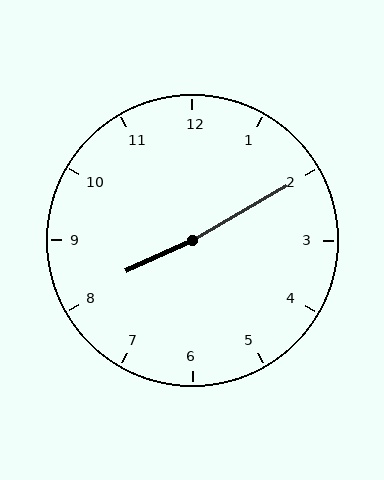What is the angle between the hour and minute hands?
Approximately 175 degrees.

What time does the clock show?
8:10.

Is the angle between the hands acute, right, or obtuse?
It is obtuse.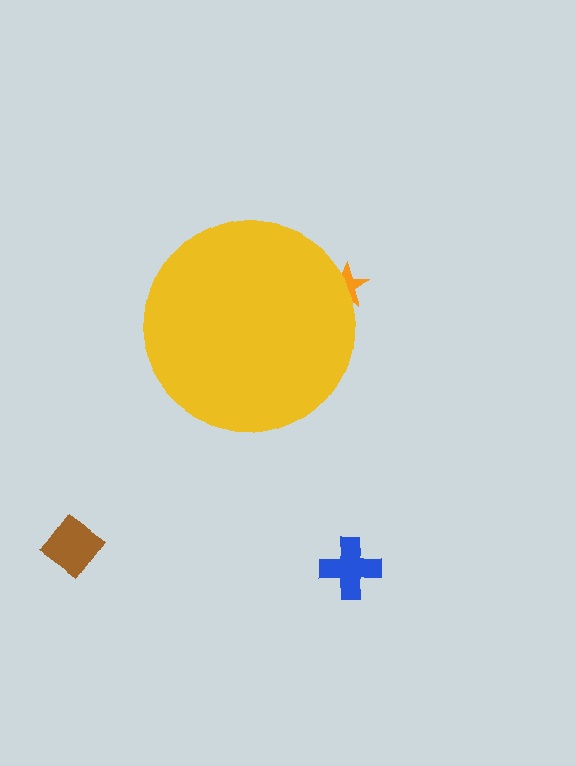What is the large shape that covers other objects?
A yellow circle.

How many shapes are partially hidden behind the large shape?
1 shape is partially hidden.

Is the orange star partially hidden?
Yes, the orange star is partially hidden behind the yellow circle.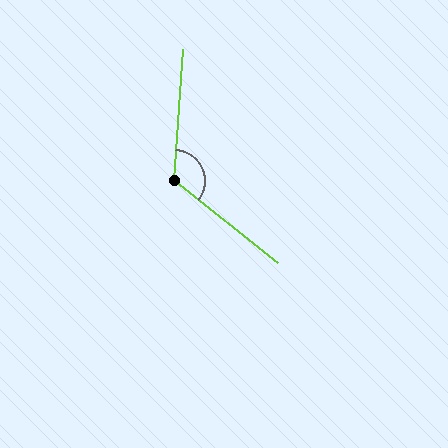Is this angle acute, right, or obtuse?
It is obtuse.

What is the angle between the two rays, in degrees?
Approximately 124 degrees.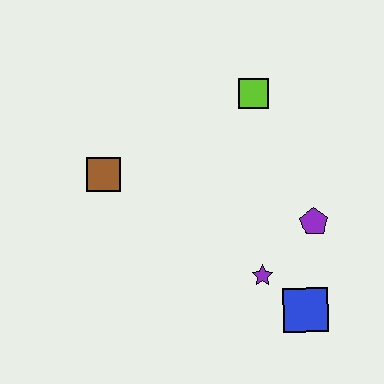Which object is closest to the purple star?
The blue square is closest to the purple star.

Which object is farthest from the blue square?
The brown square is farthest from the blue square.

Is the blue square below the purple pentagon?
Yes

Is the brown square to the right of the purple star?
No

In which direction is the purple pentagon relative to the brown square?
The purple pentagon is to the right of the brown square.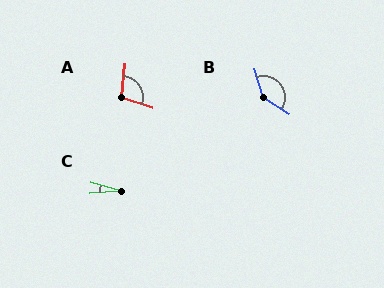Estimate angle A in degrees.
Approximately 102 degrees.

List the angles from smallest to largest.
C (20°), A (102°), B (140°).